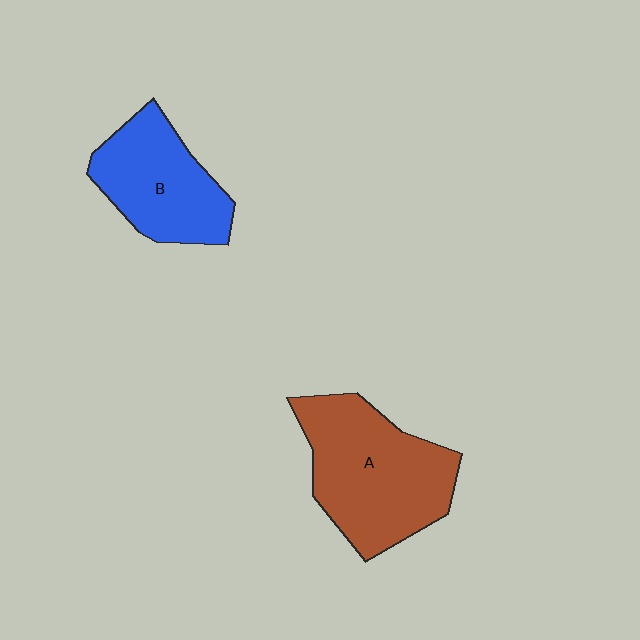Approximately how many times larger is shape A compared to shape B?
Approximately 1.4 times.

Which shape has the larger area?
Shape A (brown).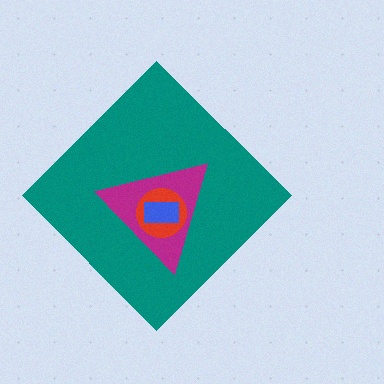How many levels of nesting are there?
4.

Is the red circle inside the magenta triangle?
Yes.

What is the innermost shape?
The blue rectangle.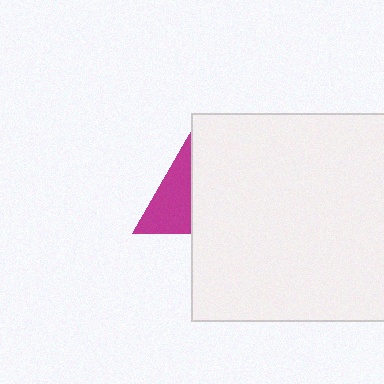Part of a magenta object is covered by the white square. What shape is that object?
It is a triangle.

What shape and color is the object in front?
The object in front is a white square.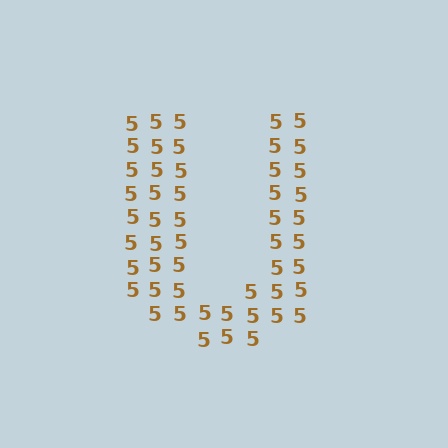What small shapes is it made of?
It is made of small digit 5's.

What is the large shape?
The large shape is the letter U.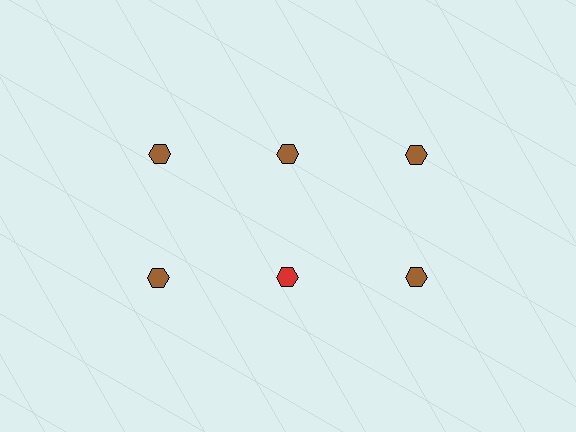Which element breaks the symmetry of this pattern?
The red hexagon in the second row, second from left column breaks the symmetry. All other shapes are brown hexagons.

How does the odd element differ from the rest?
It has a different color: red instead of brown.